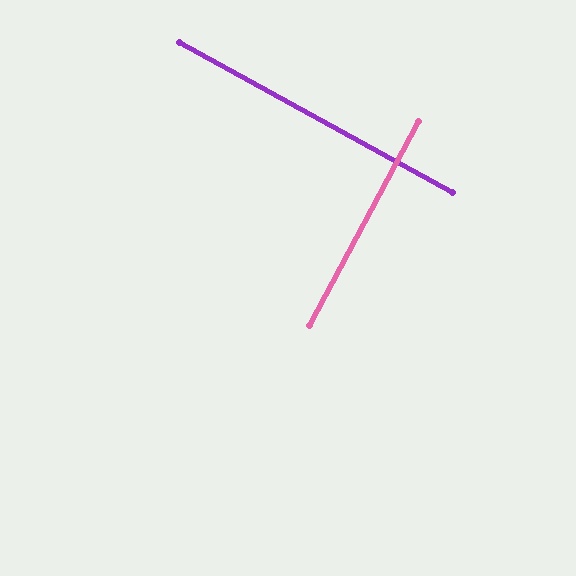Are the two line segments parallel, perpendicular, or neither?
Perpendicular — they meet at approximately 89°.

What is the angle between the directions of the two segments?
Approximately 89 degrees.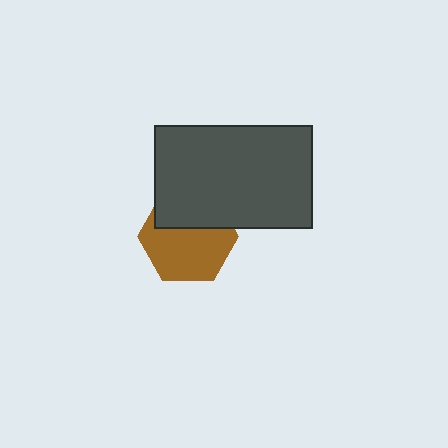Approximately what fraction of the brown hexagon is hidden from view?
Roughly 38% of the brown hexagon is hidden behind the dark gray rectangle.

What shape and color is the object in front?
The object in front is a dark gray rectangle.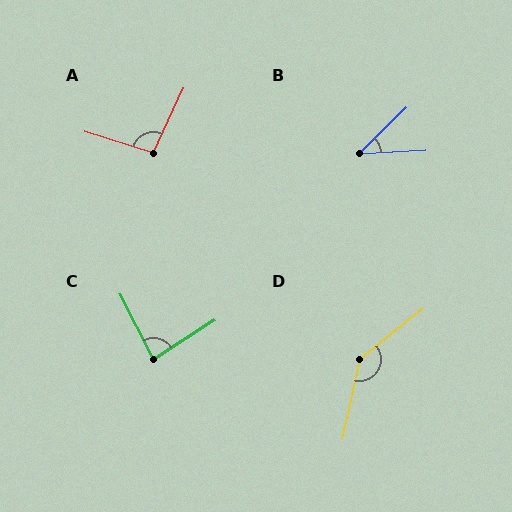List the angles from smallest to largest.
B (42°), C (84°), A (98°), D (141°).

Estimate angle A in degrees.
Approximately 98 degrees.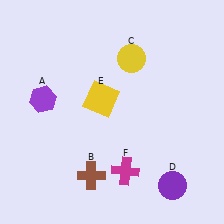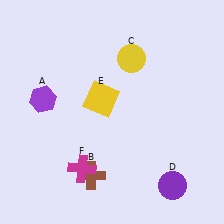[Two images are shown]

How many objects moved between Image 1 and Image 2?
1 object moved between the two images.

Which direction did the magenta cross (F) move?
The magenta cross (F) moved left.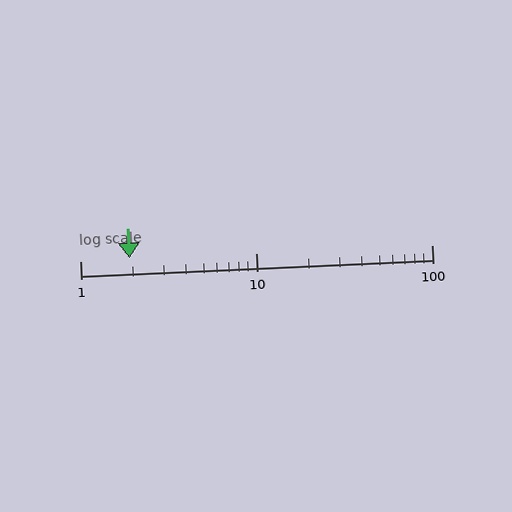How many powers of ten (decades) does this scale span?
The scale spans 2 decades, from 1 to 100.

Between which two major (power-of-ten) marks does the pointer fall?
The pointer is between 1 and 10.